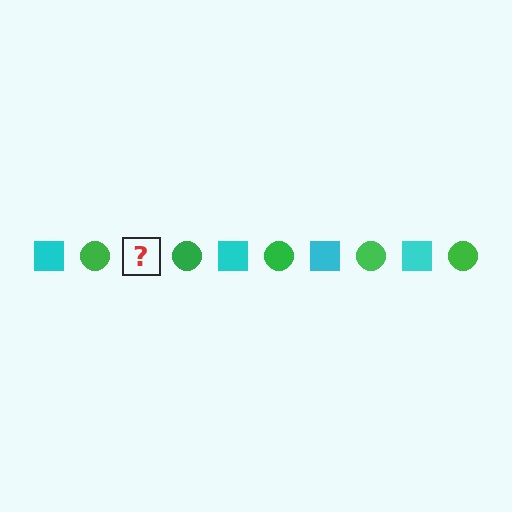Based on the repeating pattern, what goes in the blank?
The blank should be a cyan square.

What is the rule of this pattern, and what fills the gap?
The rule is that the pattern alternates between cyan square and green circle. The gap should be filled with a cyan square.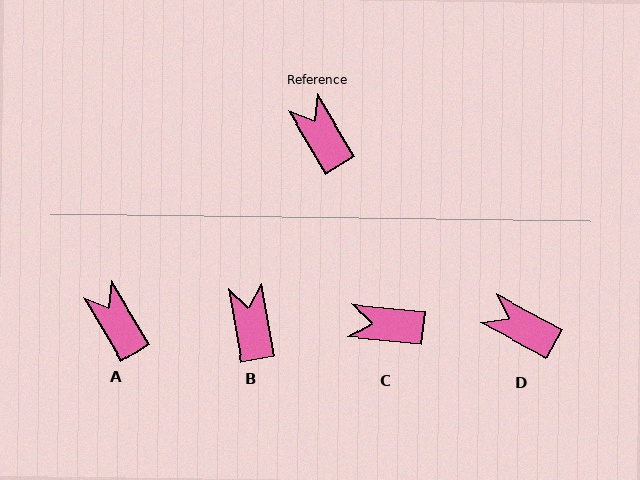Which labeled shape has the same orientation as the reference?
A.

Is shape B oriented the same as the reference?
No, it is off by about 21 degrees.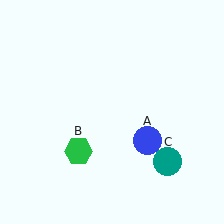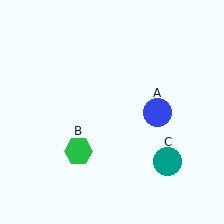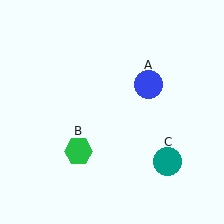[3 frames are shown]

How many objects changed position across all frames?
1 object changed position: blue circle (object A).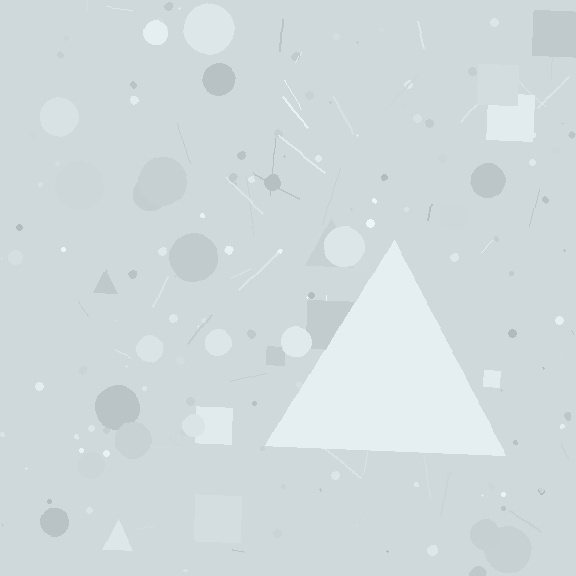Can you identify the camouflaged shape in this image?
The camouflaged shape is a triangle.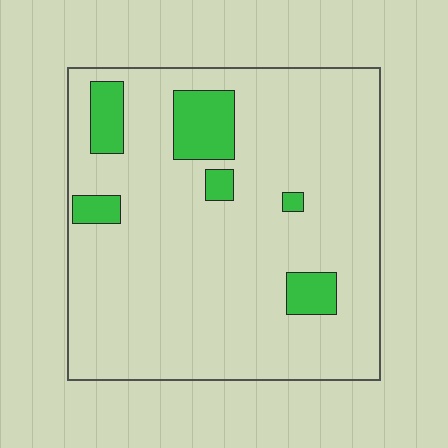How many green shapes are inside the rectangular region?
6.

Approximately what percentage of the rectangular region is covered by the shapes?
Approximately 10%.